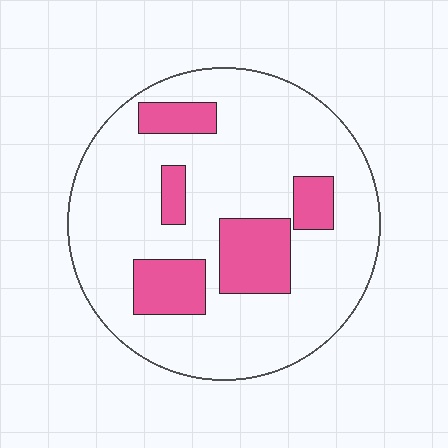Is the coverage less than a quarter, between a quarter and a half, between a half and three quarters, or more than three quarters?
Less than a quarter.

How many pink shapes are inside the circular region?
5.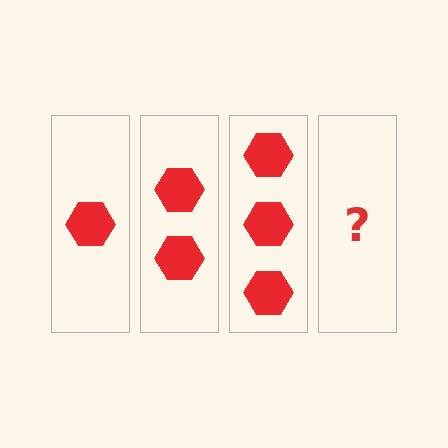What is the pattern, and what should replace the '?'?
The pattern is that each step adds one more hexagon. The '?' should be 4 hexagons.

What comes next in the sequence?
The next element should be 4 hexagons.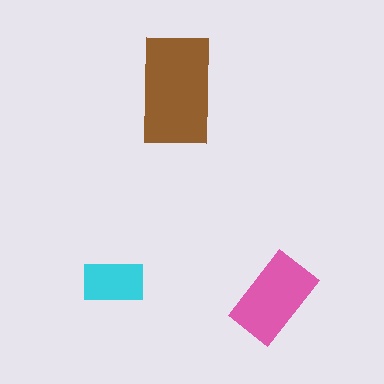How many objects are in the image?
There are 3 objects in the image.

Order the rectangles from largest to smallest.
the brown one, the pink one, the cyan one.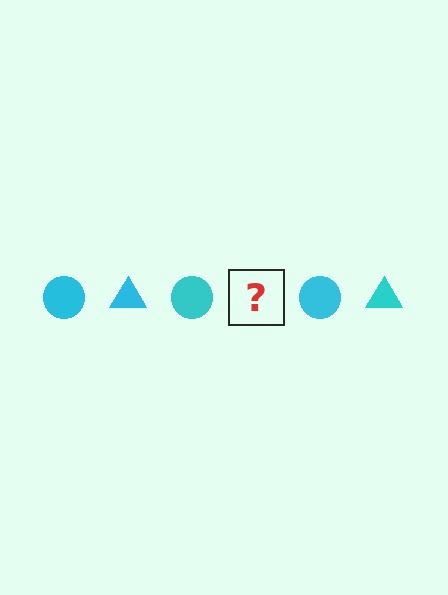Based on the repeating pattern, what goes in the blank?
The blank should be a cyan triangle.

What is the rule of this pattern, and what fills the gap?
The rule is that the pattern cycles through circle, triangle shapes in cyan. The gap should be filled with a cyan triangle.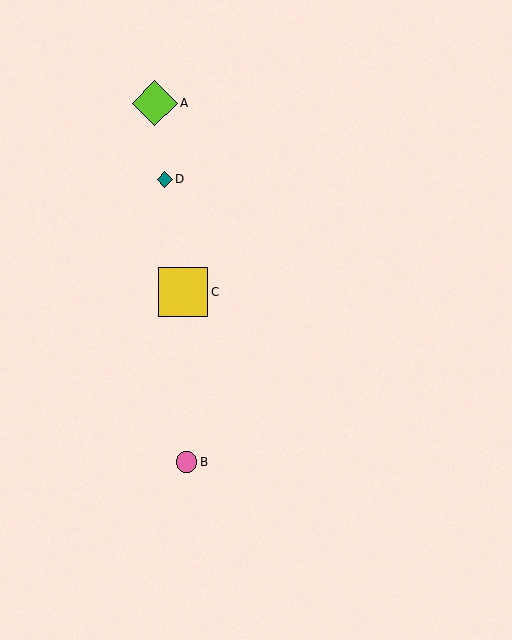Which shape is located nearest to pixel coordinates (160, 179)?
The teal diamond (labeled D) at (165, 179) is nearest to that location.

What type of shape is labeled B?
Shape B is a pink circle.